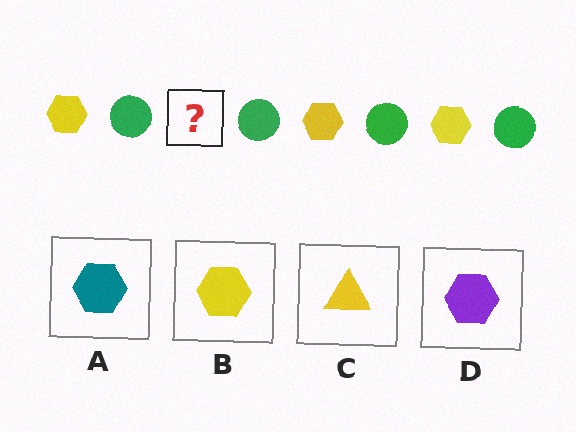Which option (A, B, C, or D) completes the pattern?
B.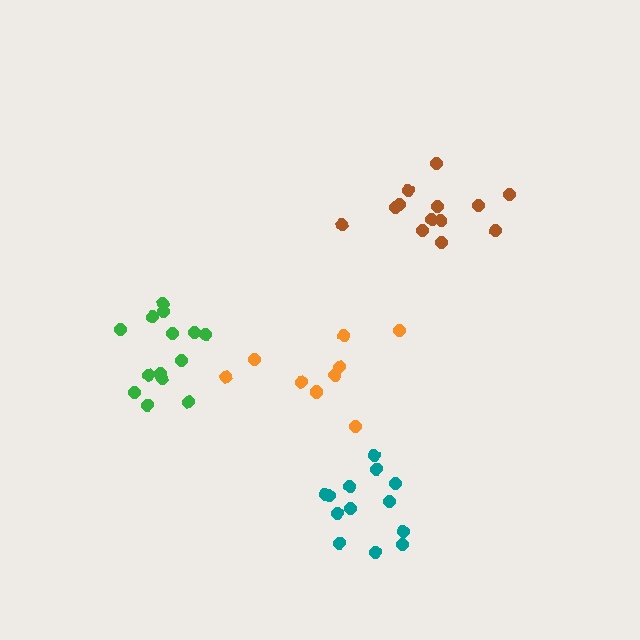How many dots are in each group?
Group 1: 14 dots, Group 2: 9 dots, Group 3: 14 dots, Group 4: 13 dots (50 total).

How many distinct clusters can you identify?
There are 4 distinct clusters.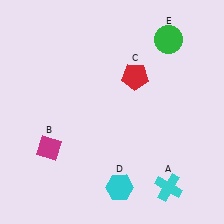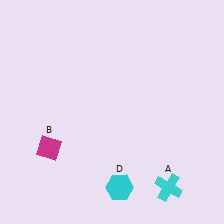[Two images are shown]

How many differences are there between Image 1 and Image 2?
There are 2 differences between the two images.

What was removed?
The red pentagon (C), the green circle (E) were removed in Image 2.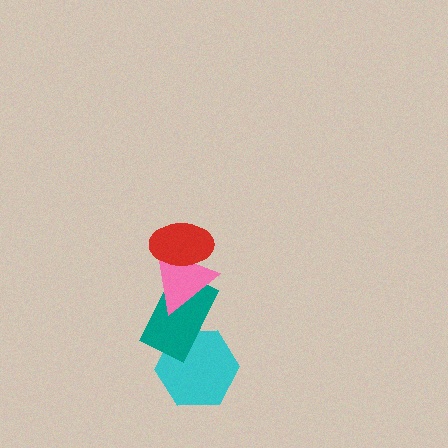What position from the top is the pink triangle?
The pink triangle is 2nd from the top.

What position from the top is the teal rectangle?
The teal rectangle is 3rd from the top.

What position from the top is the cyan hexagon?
The cyan hexagon is 4th from the top.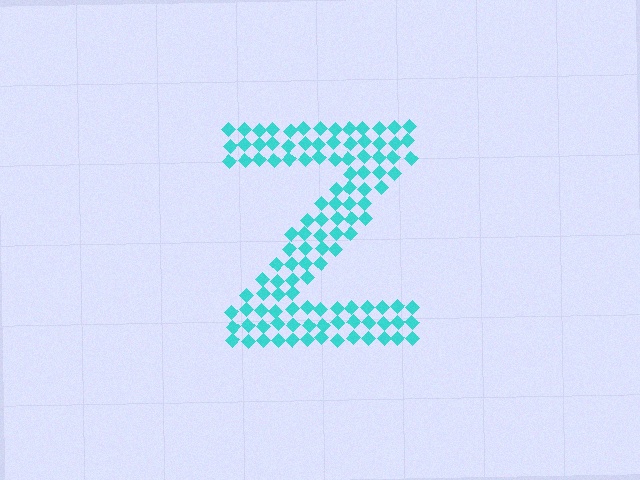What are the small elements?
The small elements are diamonds.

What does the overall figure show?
The overall figure shows the letter Z.